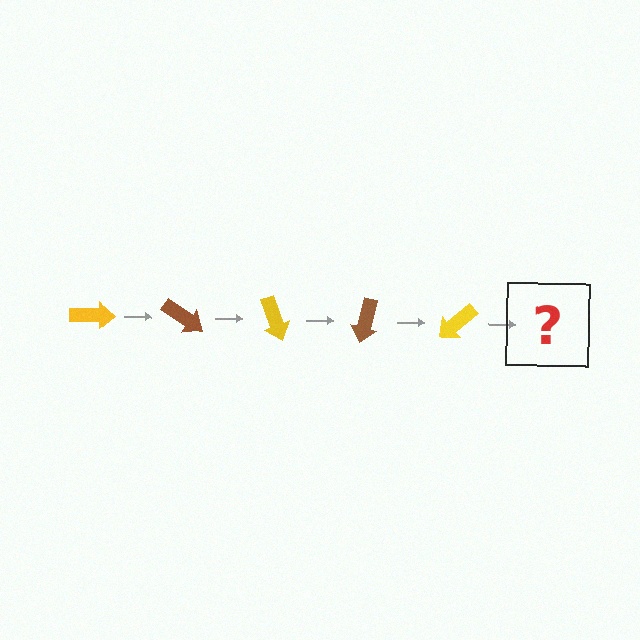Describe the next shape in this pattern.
It should be a brown arrow, rotated 175 degrees from the start.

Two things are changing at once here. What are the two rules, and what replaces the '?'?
The two rules are that it rotates 35 degrees each step and the color cycles through yellow and brown. The '?' should be a brown arrow, rotated 175 degrees from the start.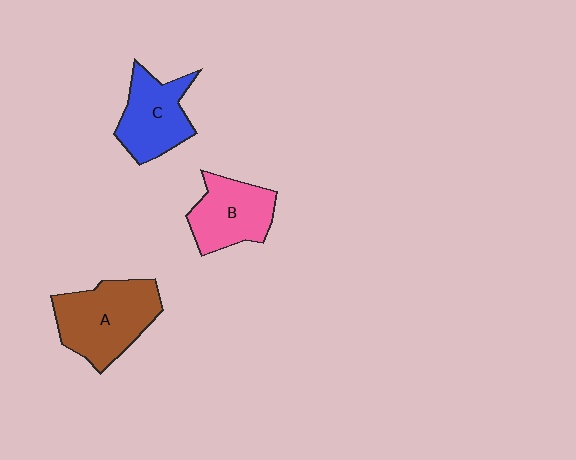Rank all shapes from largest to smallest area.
From largest to smallest: A (brown), C (blue), B (pink).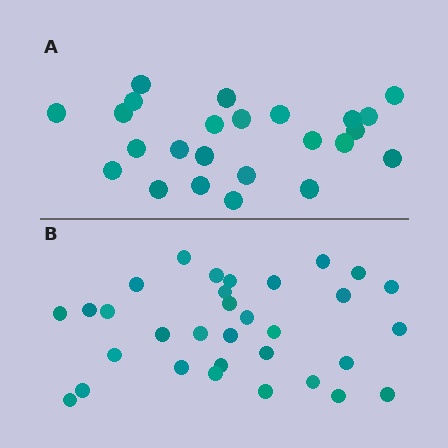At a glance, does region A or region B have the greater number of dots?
Region B (the bottom region) has more dots.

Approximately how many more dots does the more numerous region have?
Region B has roughly 8 or so more dots than region A.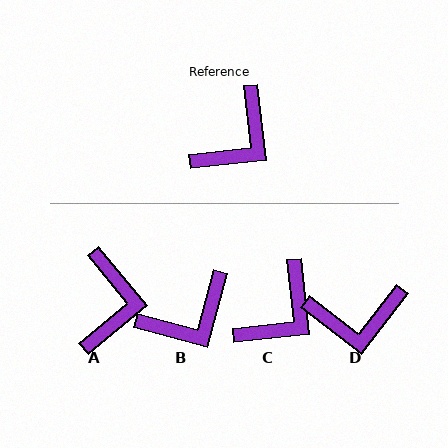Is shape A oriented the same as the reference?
No, it is off by about 33 degrees.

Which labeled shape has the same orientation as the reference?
C.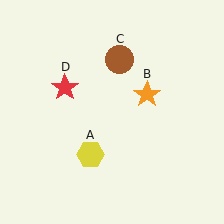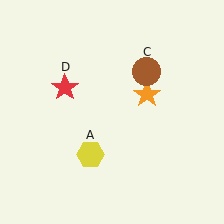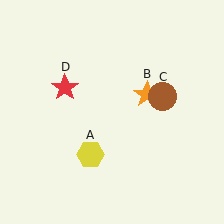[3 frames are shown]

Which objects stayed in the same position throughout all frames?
Yellow hexagon (object A) and orange star (object B) and red star (object D) remained stationary.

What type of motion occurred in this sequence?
The brown circle (object C) rotated clockwise around the center of the scene.